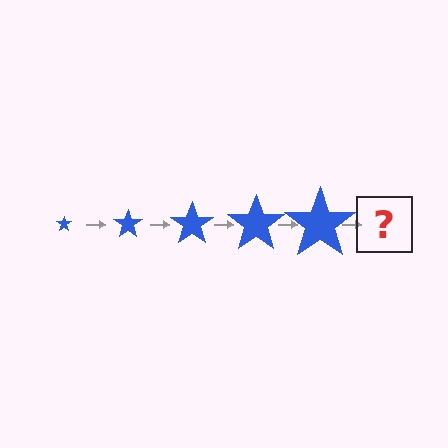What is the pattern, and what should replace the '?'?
The pattern is that the star gets progressively larger each step. The '?' should be a blue star, larger than the previous one.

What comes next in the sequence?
The next element should be a blue star, larger than the previous one.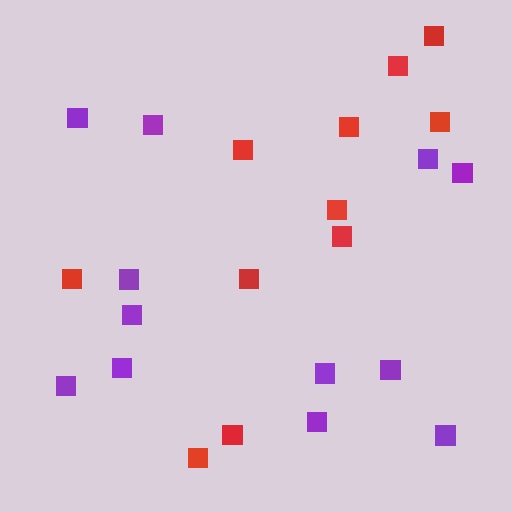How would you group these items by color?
There are 2 groups: one group of red squares (11) and one group of purple squares (12).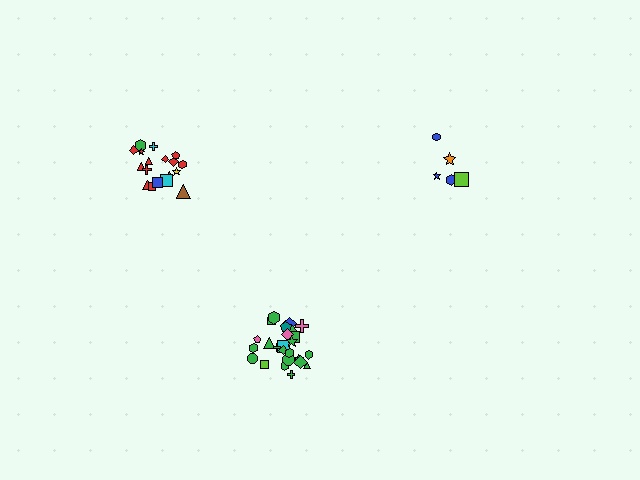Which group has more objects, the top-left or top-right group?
The top-left group.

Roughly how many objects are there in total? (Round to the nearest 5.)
Roughly 50 objects in total.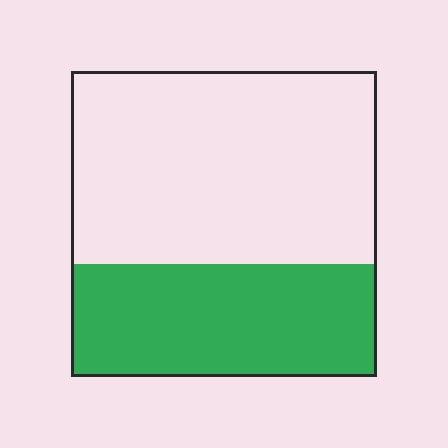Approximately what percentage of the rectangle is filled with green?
Approximately 35%.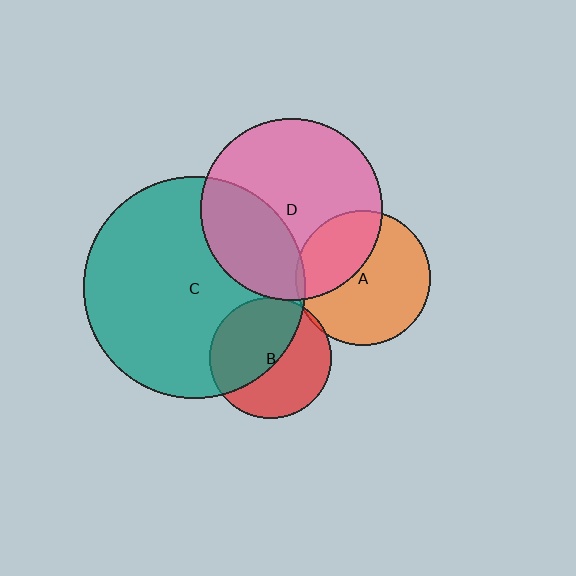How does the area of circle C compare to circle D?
Approximately 1.5 times.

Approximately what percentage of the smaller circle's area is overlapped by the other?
Approximately 5%.